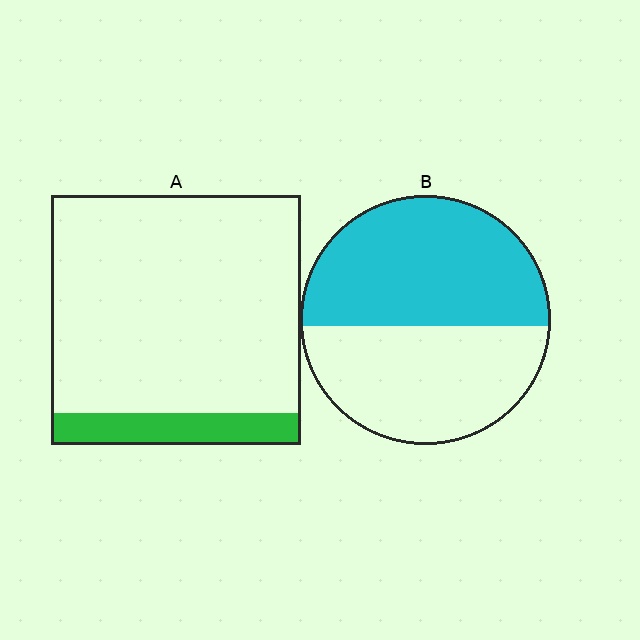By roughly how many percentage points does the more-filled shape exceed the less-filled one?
By roughly 40 percentage points (B over A).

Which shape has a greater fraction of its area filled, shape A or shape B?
Shape B.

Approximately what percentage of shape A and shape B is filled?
A is approximately 15% and B is approximately 55%.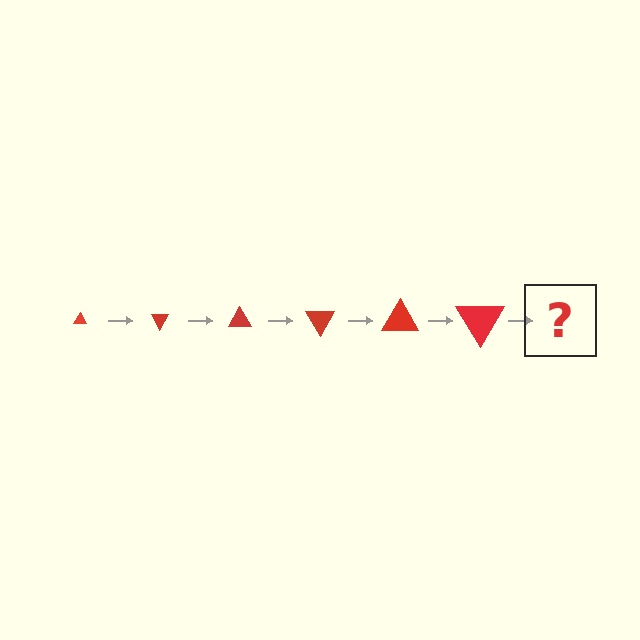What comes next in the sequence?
The next element should be a triangle, larger than the previous one and rotated 360 degrees from the start.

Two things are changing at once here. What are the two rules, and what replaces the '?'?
The two rules are that the triangle grows larger each step and it rotates 60 degrees each step. The '?' should be a triangle, larger than the previous one and rotated 360 degrees from the start.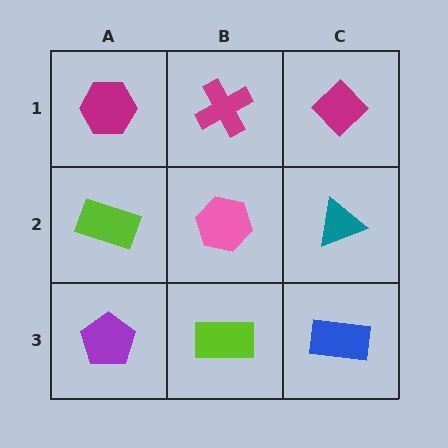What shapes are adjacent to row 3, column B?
A pink hexagon (row 2, column B), a purple pentagon (row 3, column A), a blue rectangle (row 3, column C).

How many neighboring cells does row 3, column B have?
3.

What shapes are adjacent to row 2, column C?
A magenta diamond (row 1, column C), a blue rectangle (row 3, column C), a pink hexagon (row 2, column B).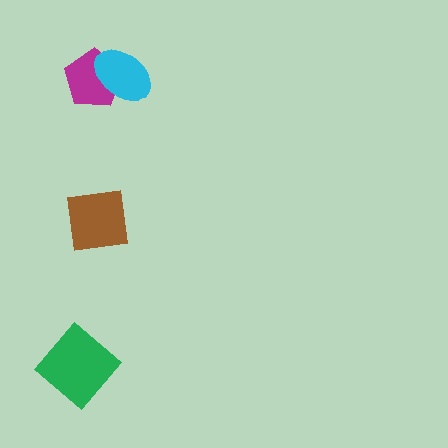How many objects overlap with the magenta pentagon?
1 object overlaps with the magenta pentagon.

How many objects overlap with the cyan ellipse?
1 object overlaps with the cyan ellipse.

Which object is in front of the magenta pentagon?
The cyan ellipse is in front of the magenta pentagon.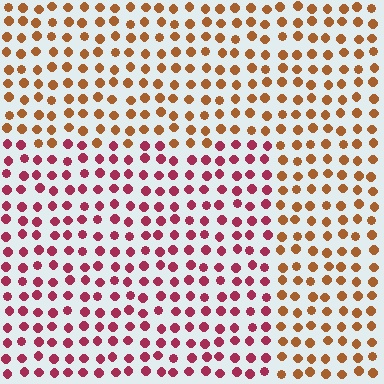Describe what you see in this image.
The image is filled with small brown elements in a uniform arrangement. A rectangle-shaped region is visible where the elements are tinted to a slightly different hue, forming a subtle color boundary.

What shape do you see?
I see a rectangle.